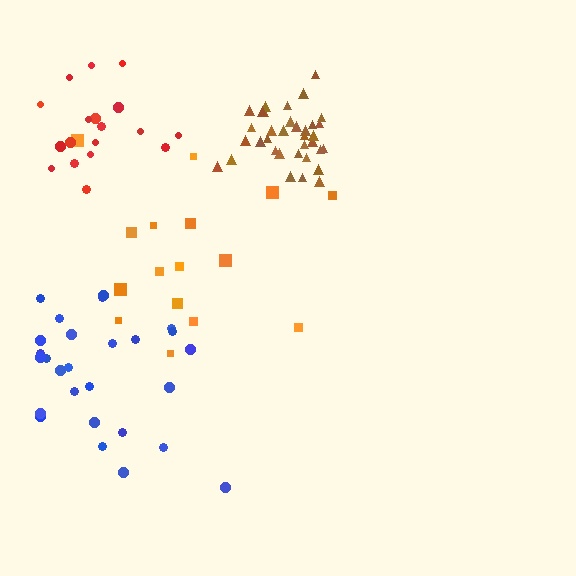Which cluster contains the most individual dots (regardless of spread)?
Brown (35).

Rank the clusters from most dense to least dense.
brown, red, blue, orange.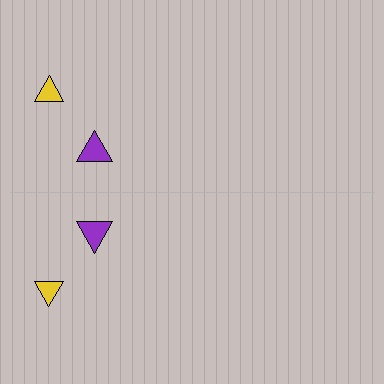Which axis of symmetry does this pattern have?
The pattern has a horizontal axis of symmetry running through the center of the image.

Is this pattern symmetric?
Yes, this pattern has bilateral (reflection) symmetry.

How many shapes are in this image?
There are 4 shapes in this image.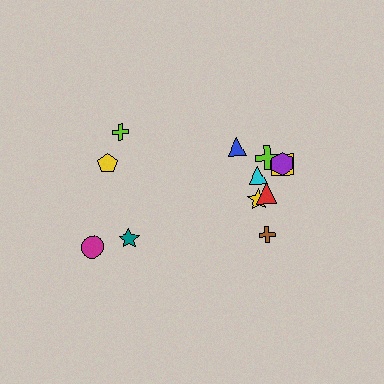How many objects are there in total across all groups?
There are 12 objects.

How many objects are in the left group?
There are 4 objects.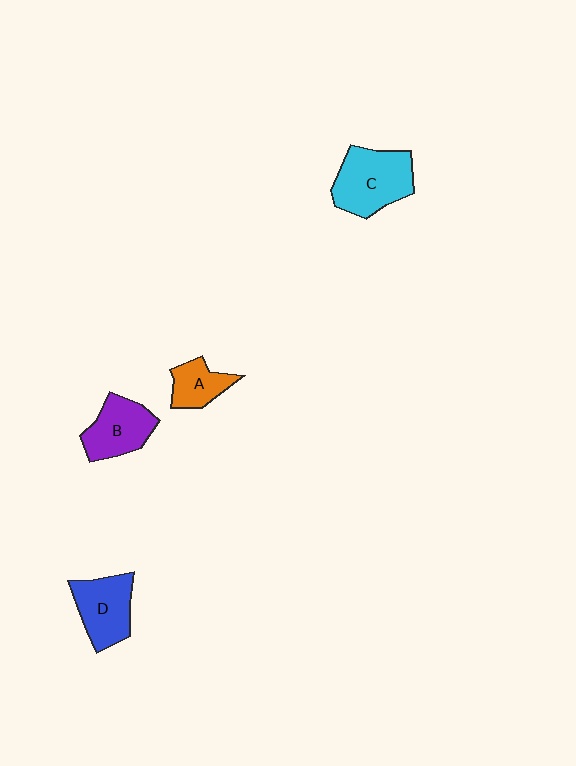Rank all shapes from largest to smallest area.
From largest to smallest: C (cyan), D (blue), B (purple), A (orange).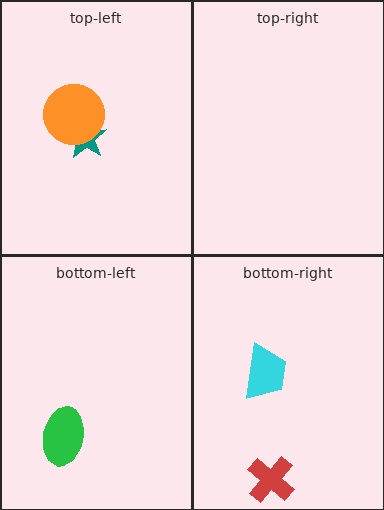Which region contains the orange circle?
The top-left region.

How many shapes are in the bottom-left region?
1.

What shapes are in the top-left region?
The teal star, the orange circle.